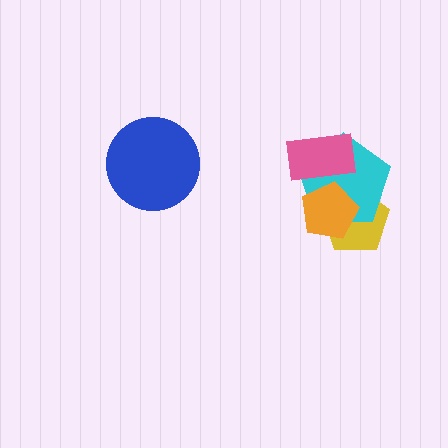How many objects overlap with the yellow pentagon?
2 objects overlap with the yellow pentagon.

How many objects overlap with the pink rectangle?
2 objects overlap with the pink rectangle.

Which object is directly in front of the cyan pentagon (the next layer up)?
The orange pentagon is directly in front of the cyan pentagon.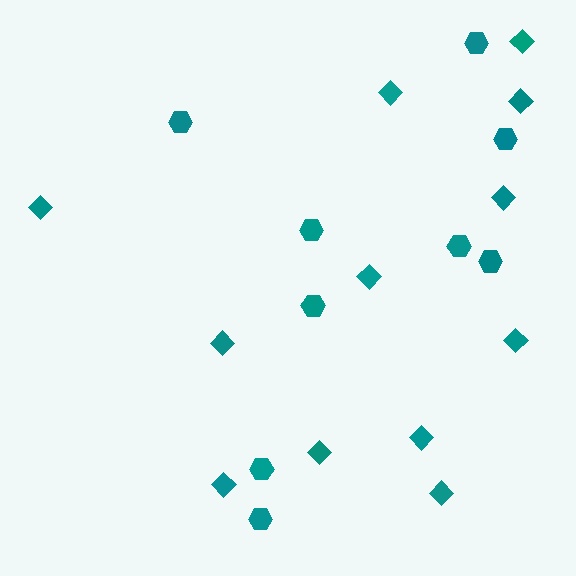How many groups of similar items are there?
There are 2 groups: one group of hexagons (9) and one group of diamonds (12).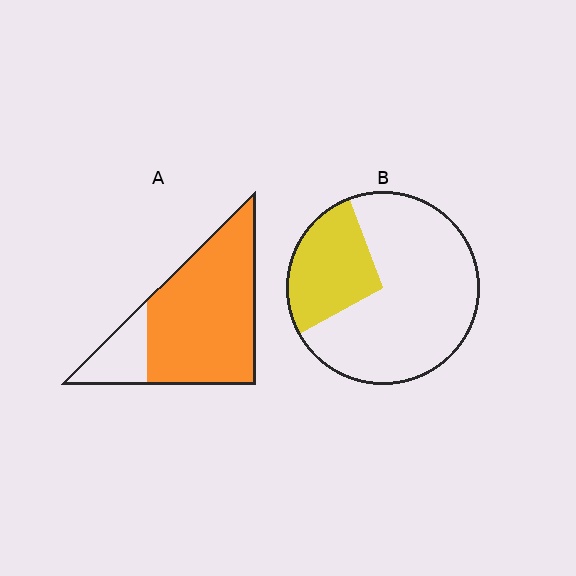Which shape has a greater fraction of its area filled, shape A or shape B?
Shape A.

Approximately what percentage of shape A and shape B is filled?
A is approximately 80% and B is approximately 25%.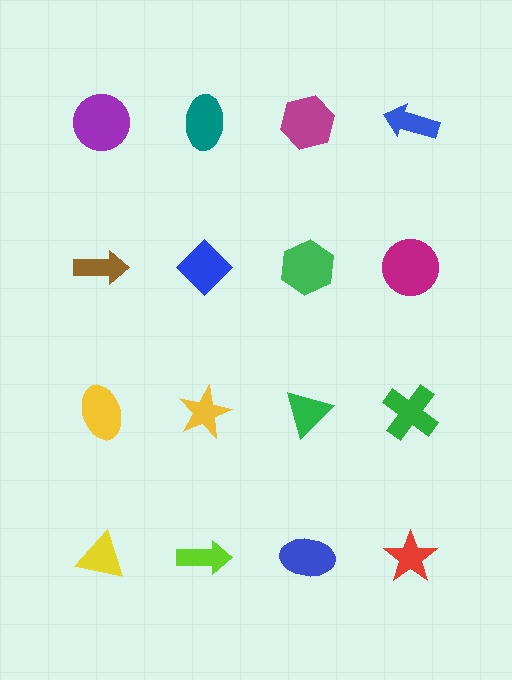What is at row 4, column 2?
A lime arrow.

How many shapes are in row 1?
4 shapes.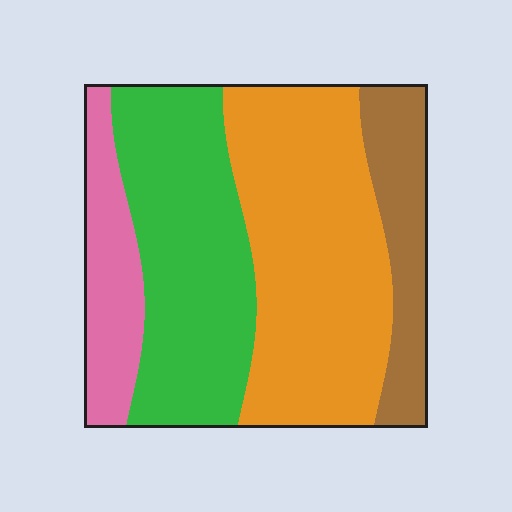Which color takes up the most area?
Orange, at roughly 40%.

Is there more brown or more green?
Green.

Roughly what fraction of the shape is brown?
Brown takes up about one eighth (1/8) of the shape.